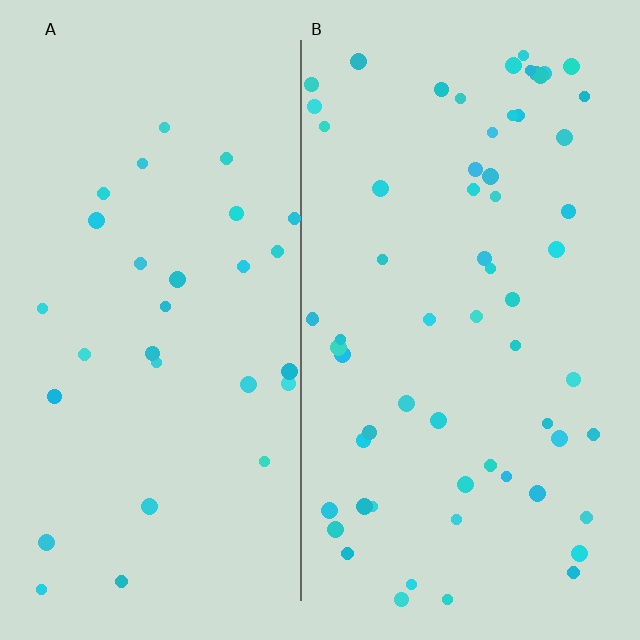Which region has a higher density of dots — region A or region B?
B (the right).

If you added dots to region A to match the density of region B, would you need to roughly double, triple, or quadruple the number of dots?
Approximately double.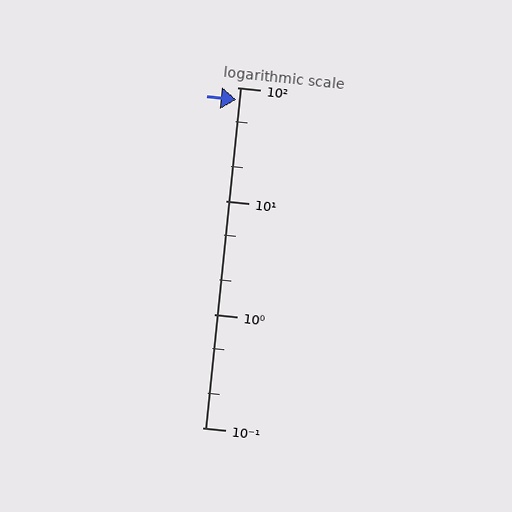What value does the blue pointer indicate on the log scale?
The pointer indicates approximately 77.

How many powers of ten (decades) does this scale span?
The scale spans 3 decades, from 0.1 to 100.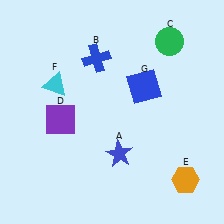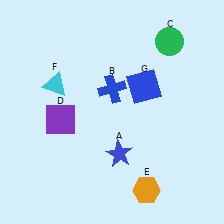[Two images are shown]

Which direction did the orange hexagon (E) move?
The orange hexagon (E) moved left.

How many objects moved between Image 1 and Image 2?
2 objects moved between the two images.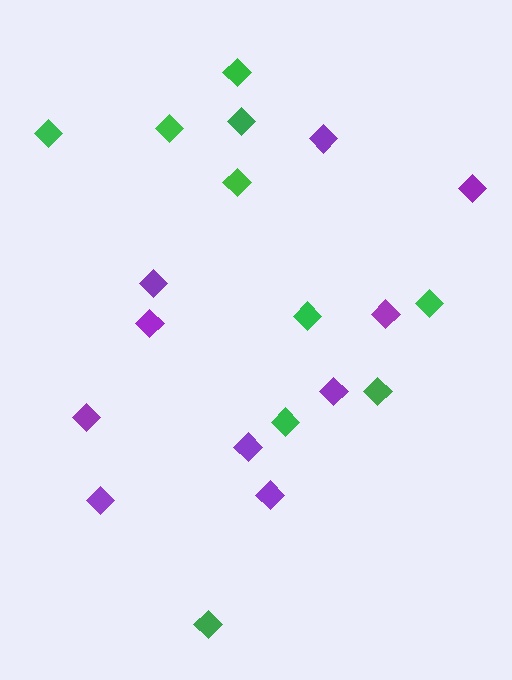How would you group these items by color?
There are 2 groups: one group of green diamonds (10) and one group of purple diamonds (10).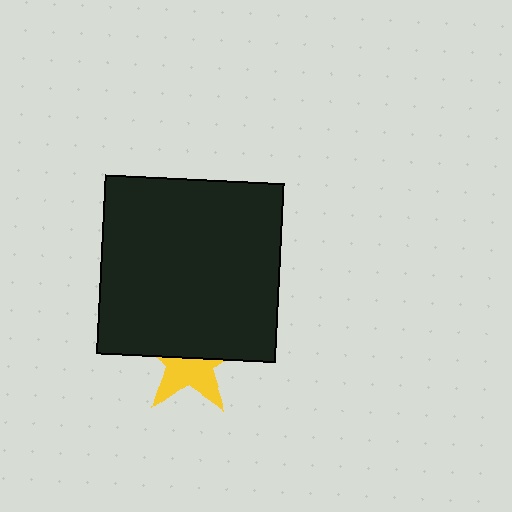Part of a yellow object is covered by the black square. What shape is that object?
It is a star.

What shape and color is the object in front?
The object in front is a black square.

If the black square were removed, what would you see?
You would see the complete yellow star.